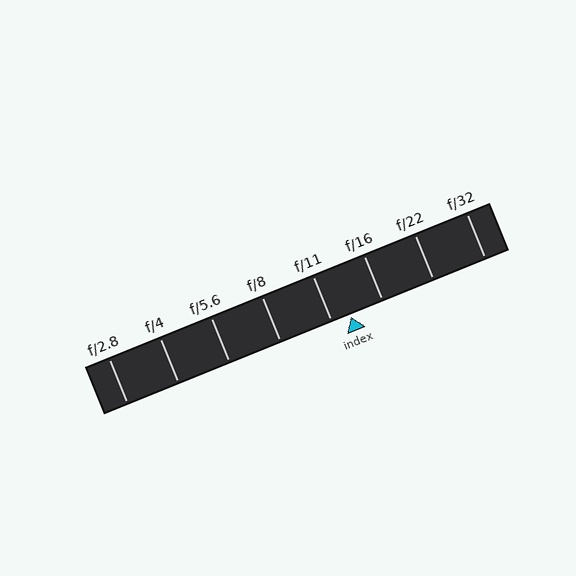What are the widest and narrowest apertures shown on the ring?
The widest aperture shown is f/2.8 and the narrowest is f/32.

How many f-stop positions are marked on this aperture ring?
There are 8 f-stop positions marked.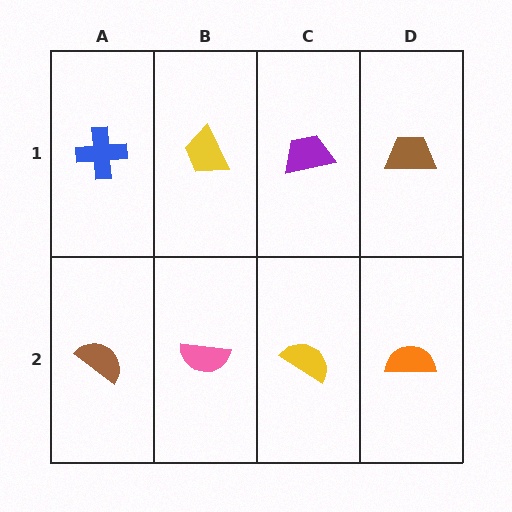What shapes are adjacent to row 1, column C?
A yellow semicircle (row 2, column C), a yellow trapezoid (row 1, column B), a brown trapezoid (row 1, column D).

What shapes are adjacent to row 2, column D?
A brown trapezoid (row 1, column D), a yellow semicircle (row 2, column C).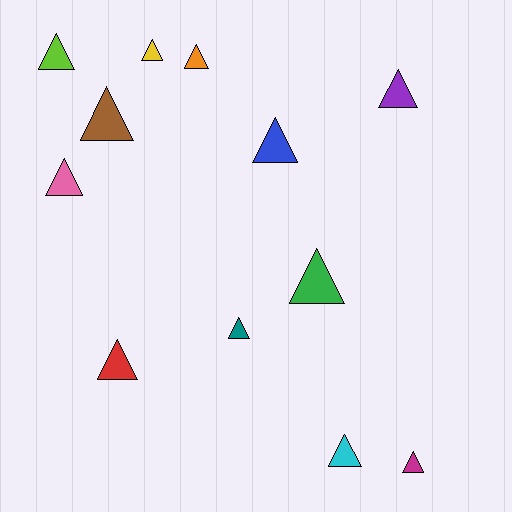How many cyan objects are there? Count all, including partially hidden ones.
There is 1 cyan object.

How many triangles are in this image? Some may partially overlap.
There are 12 triangles.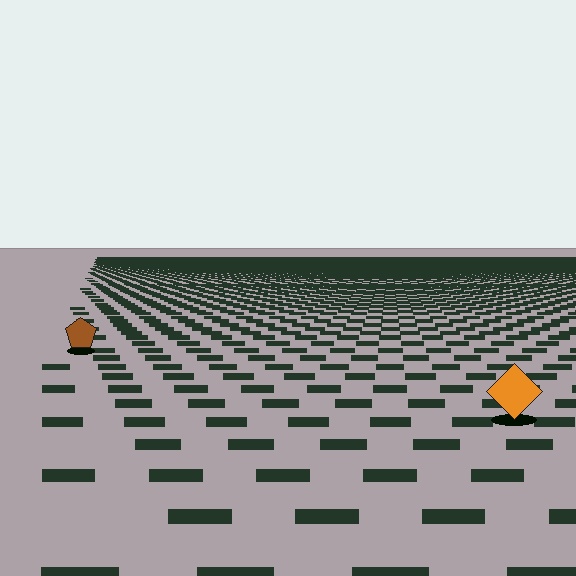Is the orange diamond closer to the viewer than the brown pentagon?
Yes. The orange diamond is closer — you can tell from the texture gradient: the ground texture is coarser near it.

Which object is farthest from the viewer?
The brown pentagon is farthest from the viewer. It appears smaller and the ground texture around it is denser.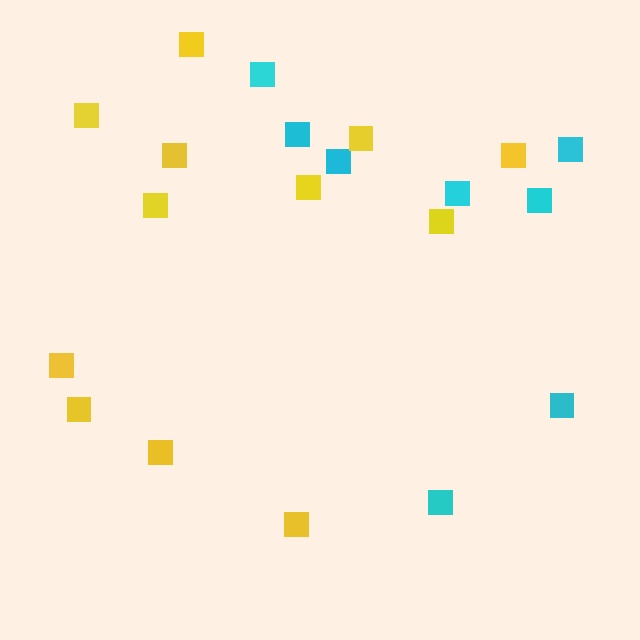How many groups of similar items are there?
There are 2 groups: one group of cyan squares (8) and one group of yellow squares (12).